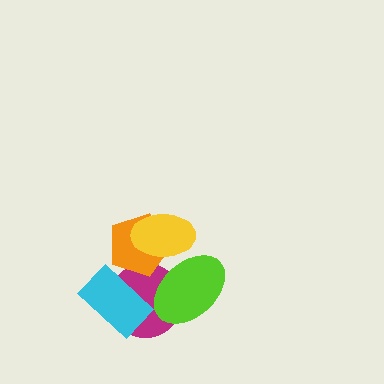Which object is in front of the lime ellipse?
The yellow ellipse is in front of the lime ellipse.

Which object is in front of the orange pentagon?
The yellow ellipse is in front of the orange pentagon.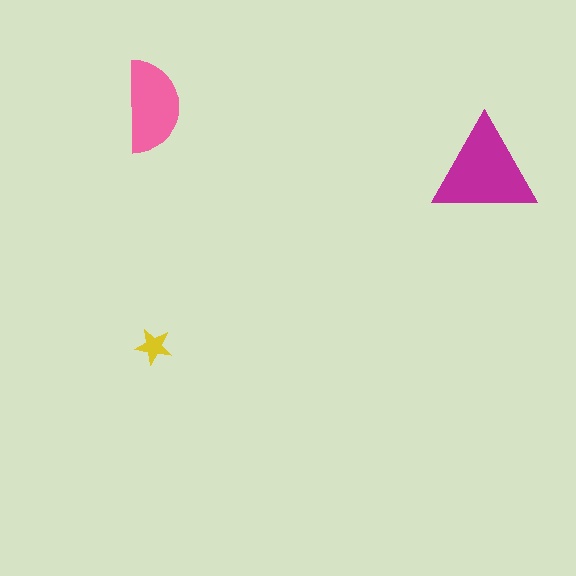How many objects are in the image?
There are 3 objects in the image.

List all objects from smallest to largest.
The yellow star, the pink semicircle, the magenta triangle.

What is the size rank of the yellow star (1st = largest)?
3rd.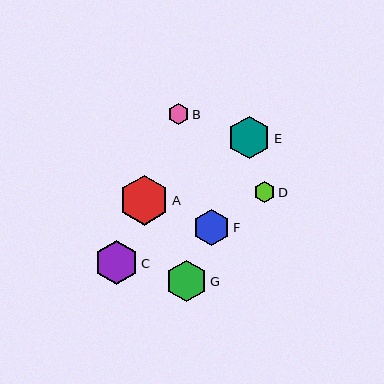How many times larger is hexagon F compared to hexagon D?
Hexagon F is approximately 1.7 times the size of hexagon D.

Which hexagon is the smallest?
Hexagon D is the smallest with a size of approximately 21 pixels.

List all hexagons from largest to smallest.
From largest to smallest: A, C, E, G, F, B, D.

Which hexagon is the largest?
Hexagon A is the largest with a size of approximately 50 pixels.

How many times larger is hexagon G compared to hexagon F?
Hexagon G is approximately 1.1 times the size of hexagon F.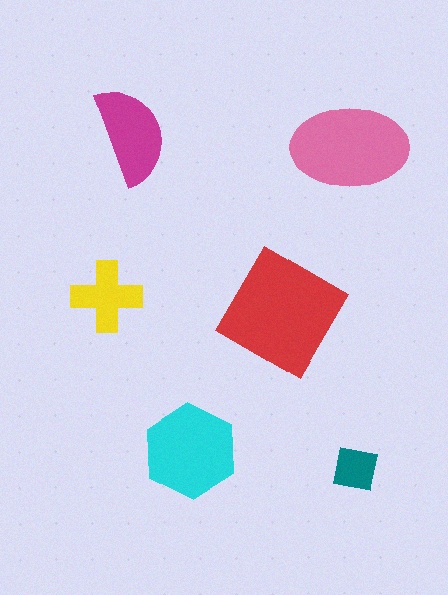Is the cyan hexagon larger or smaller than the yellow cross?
Larger.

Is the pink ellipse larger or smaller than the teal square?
Larger.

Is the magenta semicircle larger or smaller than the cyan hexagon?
Smaller.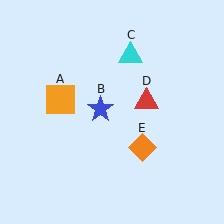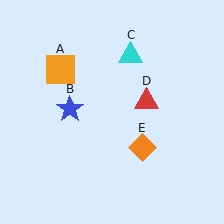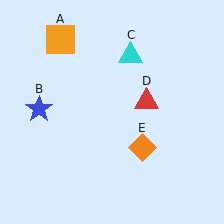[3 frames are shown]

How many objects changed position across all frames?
2 objects changed position: orange square (object A), blue star (object B).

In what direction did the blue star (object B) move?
The blue star (object B) moved left.